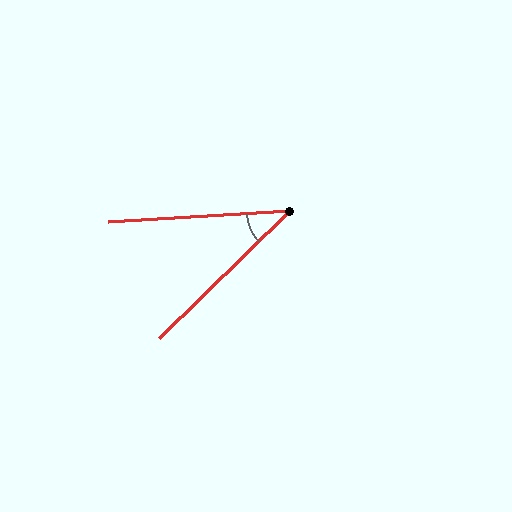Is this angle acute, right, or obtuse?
It is acute.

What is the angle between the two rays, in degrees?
Approximately 41 degrees.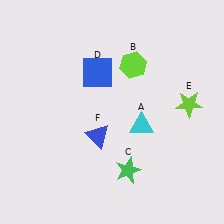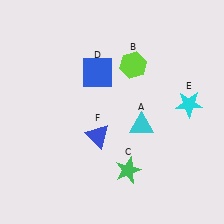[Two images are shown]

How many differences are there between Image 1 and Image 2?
There is 1 difference between the two images.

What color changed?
The star (E) changed from lime in Image 1 to cyan in Image 2.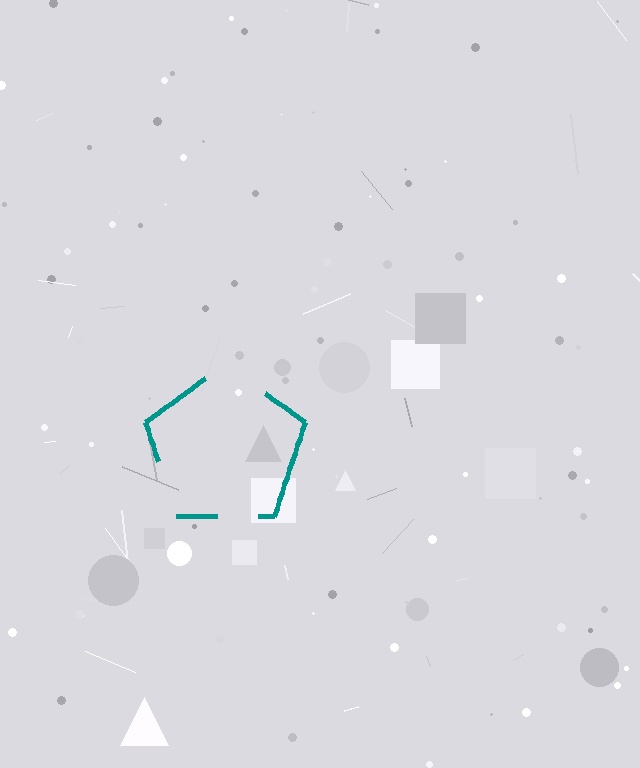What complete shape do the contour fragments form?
The contour fragments form a pentagon.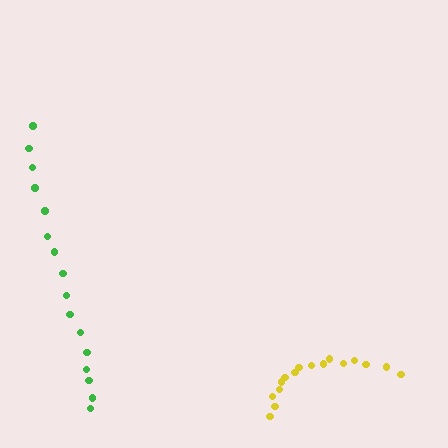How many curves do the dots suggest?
There are 2 distinct paths.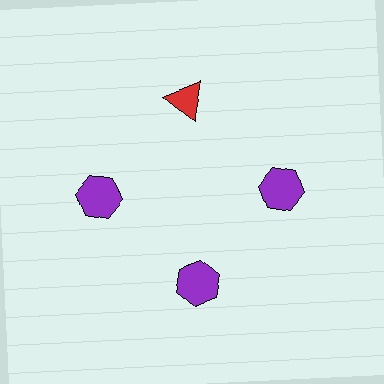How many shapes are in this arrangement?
There are 4 shapes arranged in a ring pattern.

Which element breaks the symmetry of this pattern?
The red triangle at roughly the 12 o'clock position breaks the symmetry. All other shapes are purple hexagons.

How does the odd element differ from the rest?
It differs in both color (red instead of purple) and shape (triangle instead of hexagon).